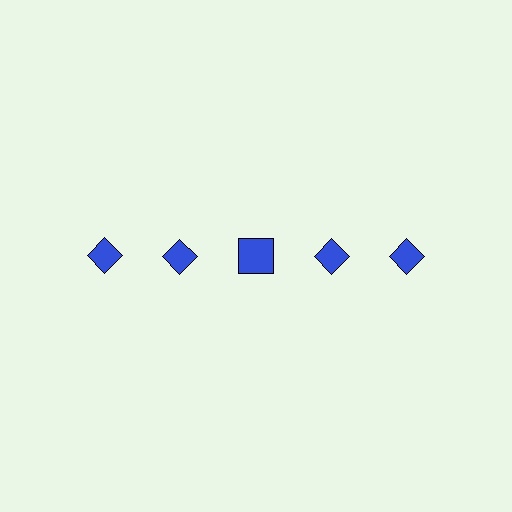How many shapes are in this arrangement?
There are 5 shapes arranged in a grid pattern.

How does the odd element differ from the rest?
It has a different shape: square instead of diamond.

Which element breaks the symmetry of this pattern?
The blue square in the top row, center column breaks the symmetry. All other shapes are blue diamonds.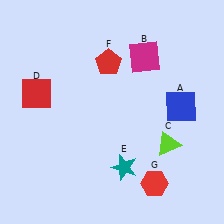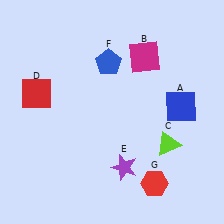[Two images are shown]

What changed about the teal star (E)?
In Image 1, E is teal. In Image 2, it changed to purple.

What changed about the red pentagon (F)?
In Image 1, F is red. In Image 2, it changed to blue.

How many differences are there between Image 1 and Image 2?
There are 2 differences between the two images.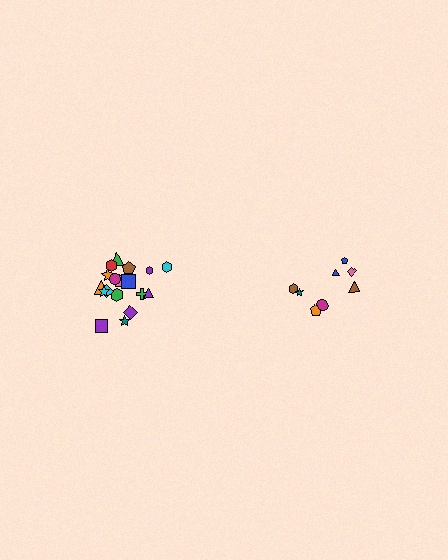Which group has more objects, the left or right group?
The left group.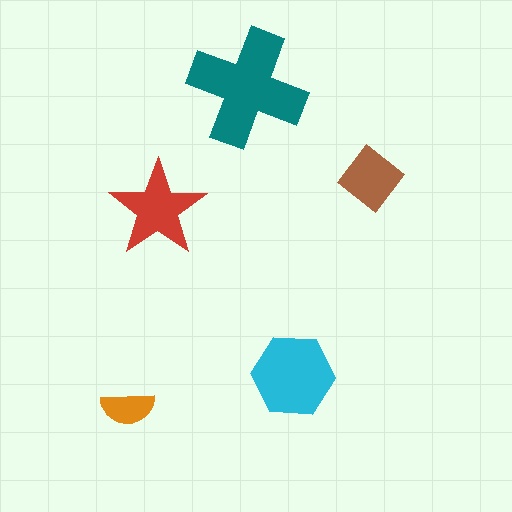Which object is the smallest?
The orange semicircle.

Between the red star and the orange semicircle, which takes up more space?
The red star.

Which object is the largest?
The teal cross.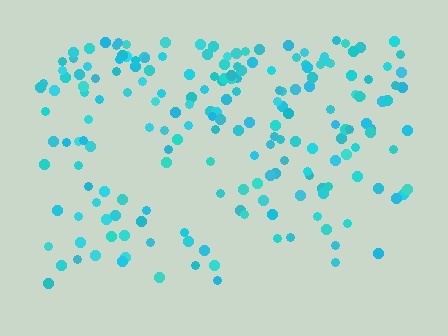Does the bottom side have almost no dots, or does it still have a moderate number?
Still a moderate number, just noticeably fewer than the top.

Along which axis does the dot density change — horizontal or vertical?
Vertical.